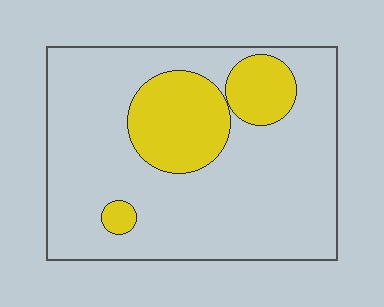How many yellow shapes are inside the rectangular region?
3.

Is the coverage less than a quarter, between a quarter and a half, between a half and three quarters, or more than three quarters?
Less than a quarter.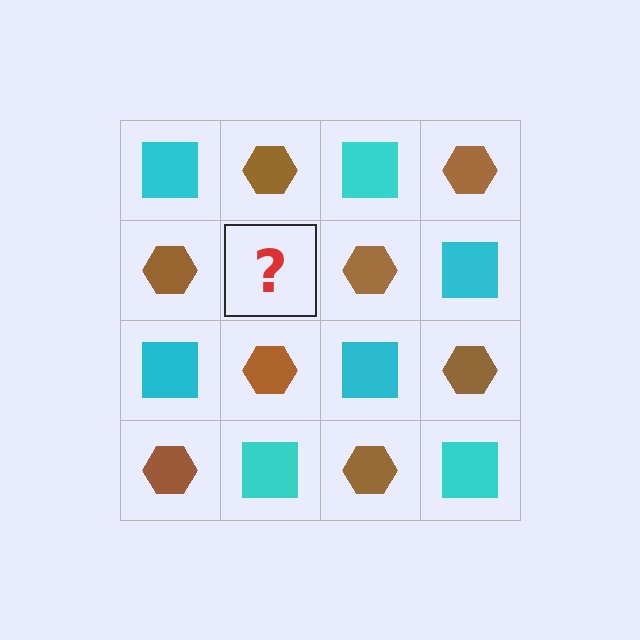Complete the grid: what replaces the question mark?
The question mark should be replaced with a cyan square.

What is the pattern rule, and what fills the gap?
The rule is that it alternates cyan square and brown hexagon in a checkerboard pattern. The gap should be filled with a cyan square.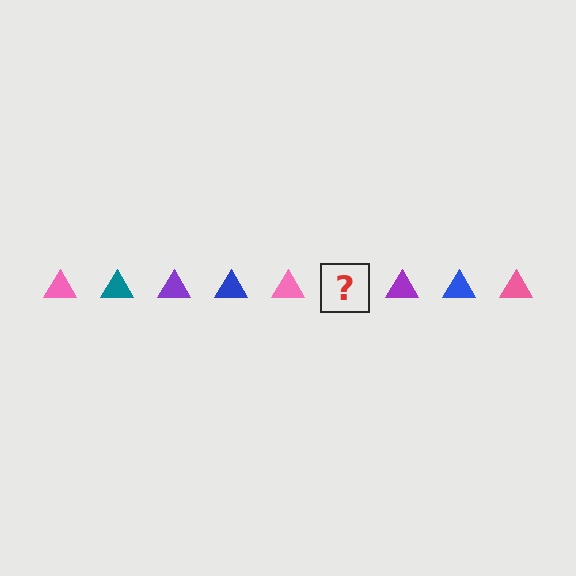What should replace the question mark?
The question mark should be replaced with a teal triangle.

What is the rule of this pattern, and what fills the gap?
The rule is that the pattern cycles through pink, teal, purple, blue triangles. The gap should be filled with a teal triangle.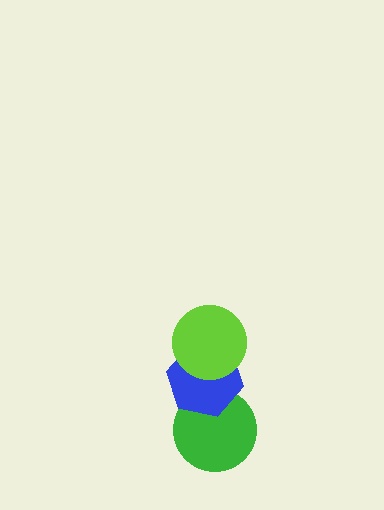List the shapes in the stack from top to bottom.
From top to bottom: the lime circle, the blue hexagon, the green circle.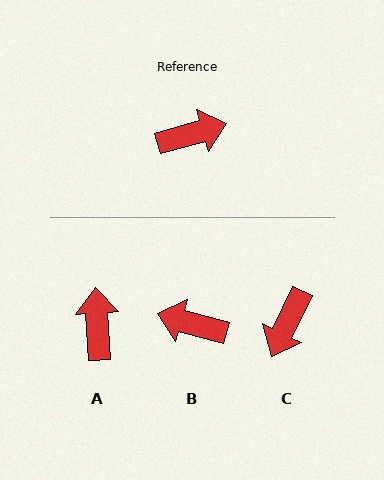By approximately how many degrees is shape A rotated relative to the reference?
Approximately 78 degrees counter-clockwise.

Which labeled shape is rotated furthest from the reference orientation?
B, about 148 degrees away.